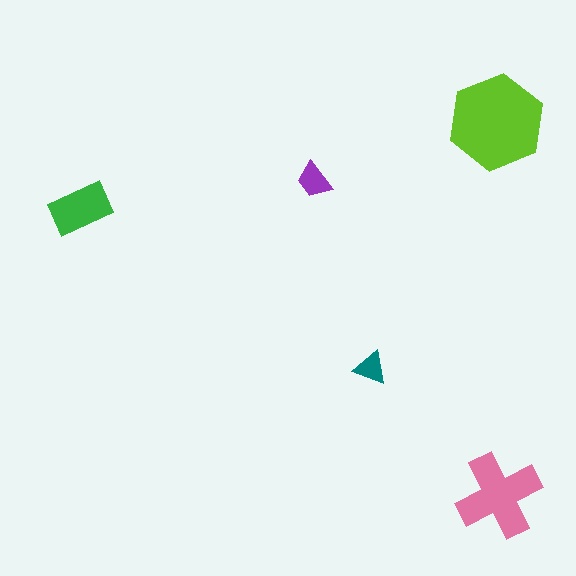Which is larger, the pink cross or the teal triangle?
The pink cross.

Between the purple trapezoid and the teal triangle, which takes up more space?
The purple trapezoid.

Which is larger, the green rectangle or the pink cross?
The pink cross.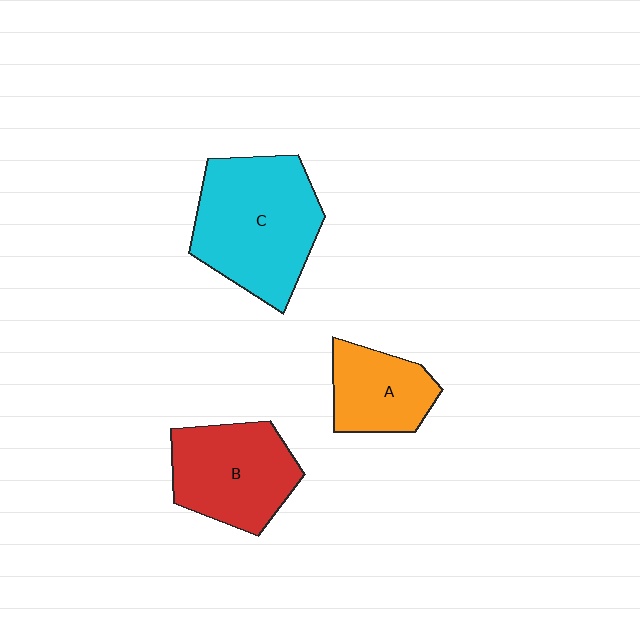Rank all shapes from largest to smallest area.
From largest to smallest: C (cyan), B (red), A (orange).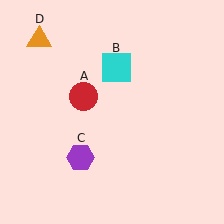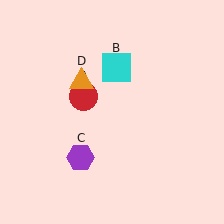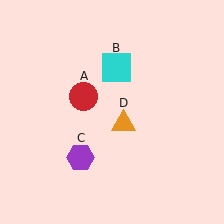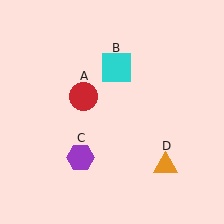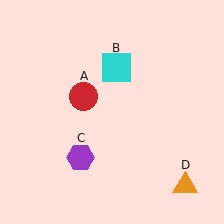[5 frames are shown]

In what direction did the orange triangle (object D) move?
The orange triangle (object D) moved down and to the right.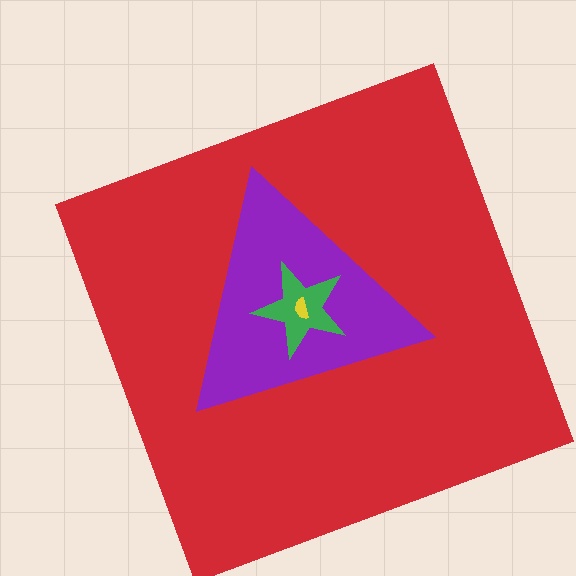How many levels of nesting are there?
4.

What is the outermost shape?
The red square.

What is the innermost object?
The yellow semicircle.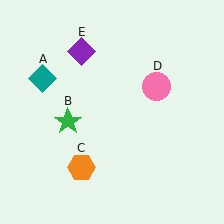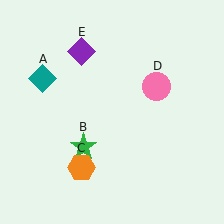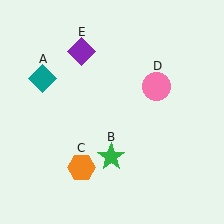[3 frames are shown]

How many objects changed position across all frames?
1 object changed position: green star (object B).